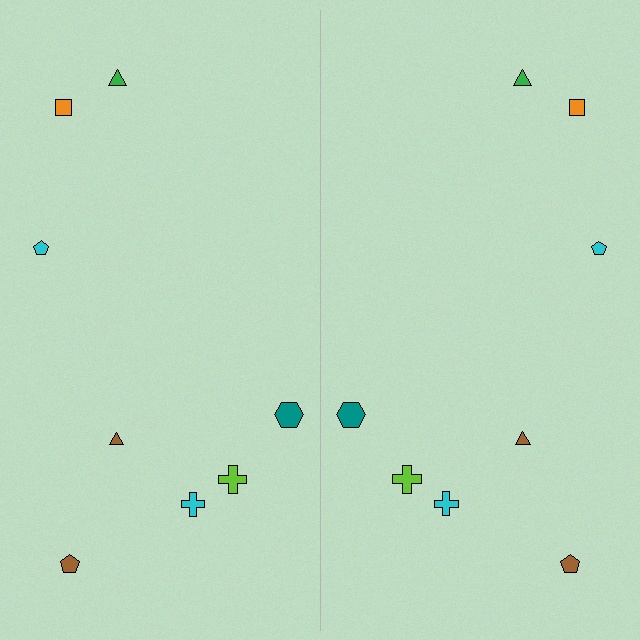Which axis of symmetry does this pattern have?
The pattern has a vertical axis of symmetry running through the center of the image.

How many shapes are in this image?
There are 16 shapes in this image.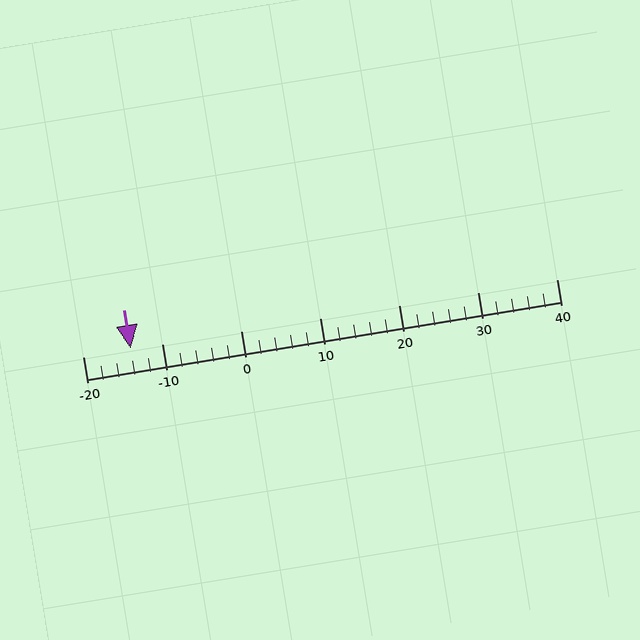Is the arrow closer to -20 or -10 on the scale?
The arrow is closer to -10.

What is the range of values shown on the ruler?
The ruler shows values from -20 to 40.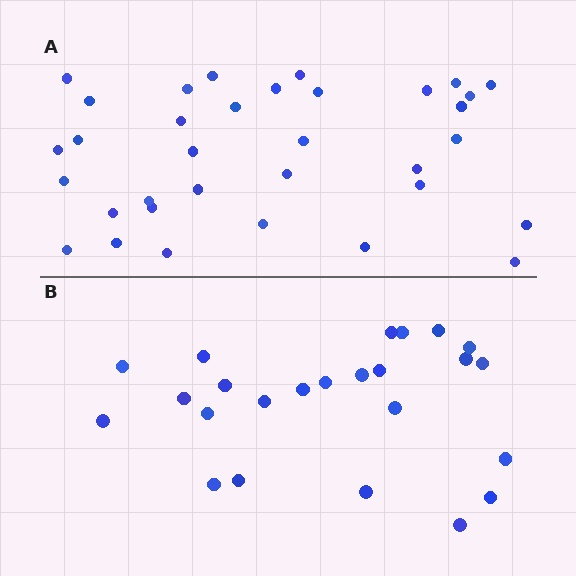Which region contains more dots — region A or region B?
Region A (the top region) has more dots.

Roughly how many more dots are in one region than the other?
Region A has roughly 10 or so more dots than region B.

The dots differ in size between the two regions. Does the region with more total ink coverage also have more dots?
No. Region B has more total ink coverage because its dots are larger, but region A actually contains more individual dots. Total area can be misleading — the number of items is what matters here.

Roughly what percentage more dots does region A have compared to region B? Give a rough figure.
About 40% more.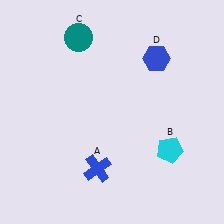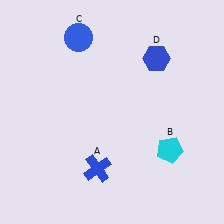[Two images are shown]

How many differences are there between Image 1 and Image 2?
There is 1 difference between the two images.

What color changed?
The circle (C) changed from teal in Image 1 to blue in Image 2.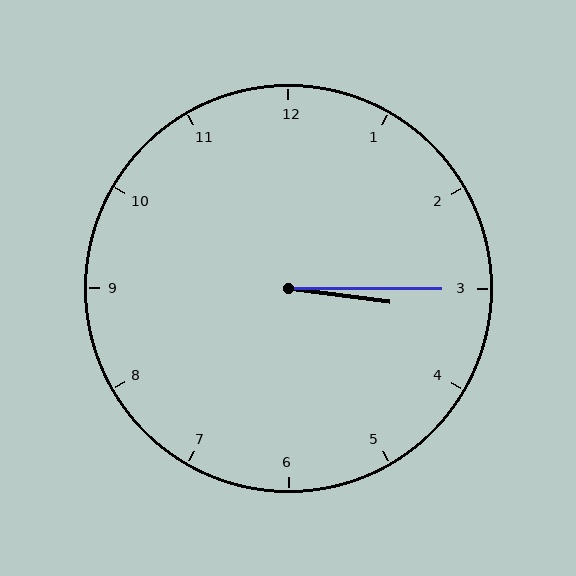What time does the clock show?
3:15.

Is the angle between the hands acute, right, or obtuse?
It is acute.